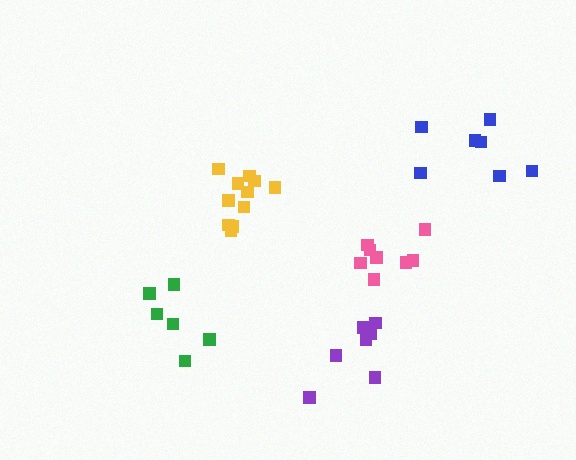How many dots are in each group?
Group 1: 6 dots, Group 2: 7 dots, Group 3: 7 dots, Group 4: 11 dots, Group 5: 8 dots (39 total).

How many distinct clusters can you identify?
There are 5 distinct clusters.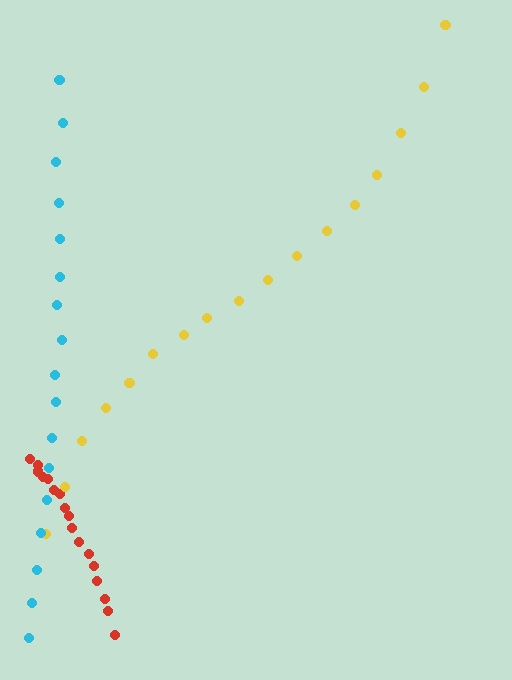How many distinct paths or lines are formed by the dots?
There are 3 distinct paths.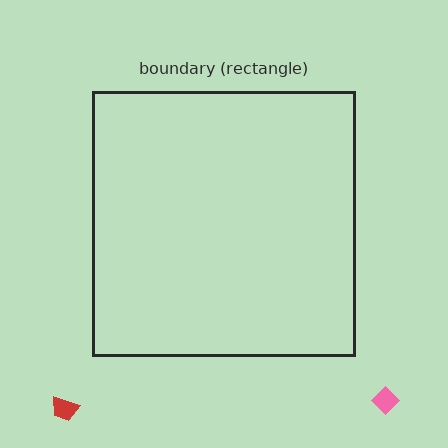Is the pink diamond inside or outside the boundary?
Outside.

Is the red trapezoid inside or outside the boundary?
Outside.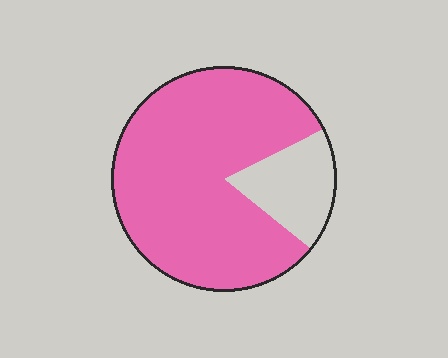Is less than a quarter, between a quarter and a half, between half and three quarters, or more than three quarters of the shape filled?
More than three quarters.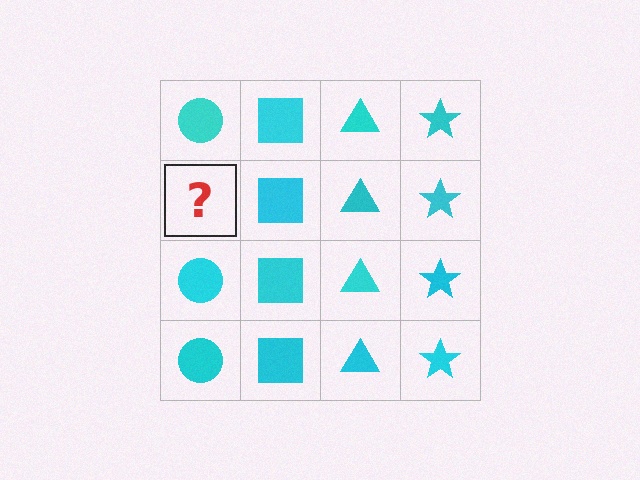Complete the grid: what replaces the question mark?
The question mark should be replaced with a cyan circle.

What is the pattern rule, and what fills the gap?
The rule is that each column has a consistent shape. The gap should be filled with a cyan circle.